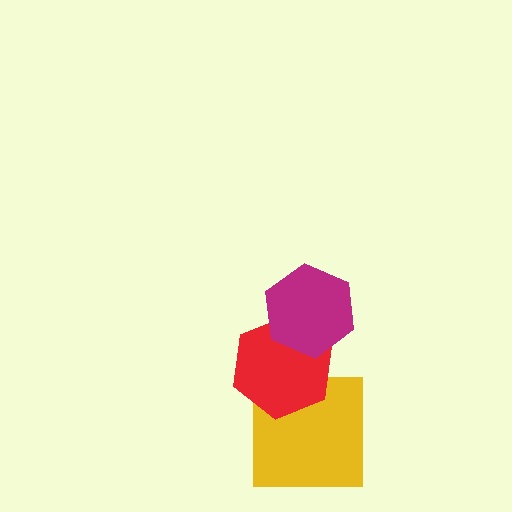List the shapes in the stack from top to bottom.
From top to bottom: the magenta hexagon, the red hexagon, the yellow square.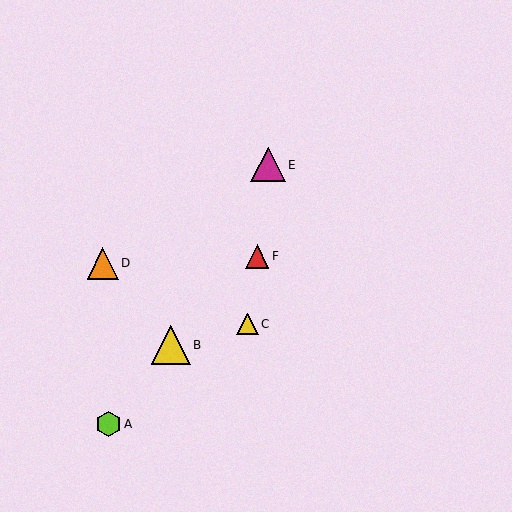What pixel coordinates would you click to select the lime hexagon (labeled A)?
Click at (108, 424) to select the lime hexagon A.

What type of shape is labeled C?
Shape C is a yellow triangle.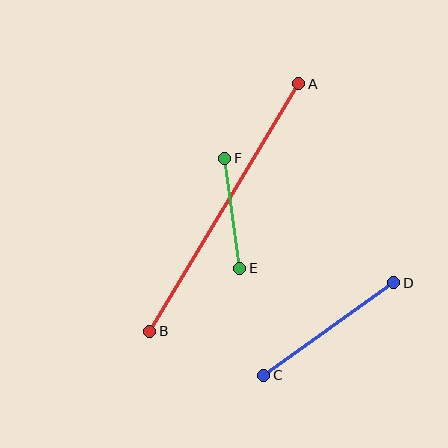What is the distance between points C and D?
The distance is approximately 159 pixels.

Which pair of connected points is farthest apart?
Points A and B are farthest apart.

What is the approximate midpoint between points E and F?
The midpoint is at approximately (232, 213) pixels.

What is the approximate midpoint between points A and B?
The midpoint is at approximately (224, 208) pixels.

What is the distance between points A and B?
The distance is approximately 289 pixels.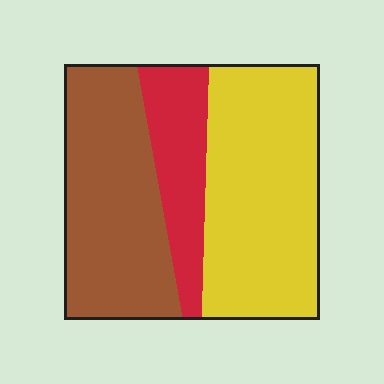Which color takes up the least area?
Red, at roughly 20%.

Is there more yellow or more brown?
Yellow.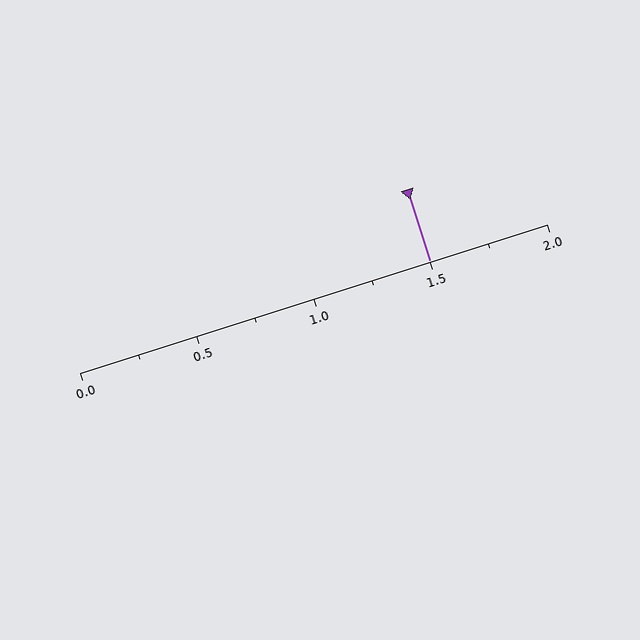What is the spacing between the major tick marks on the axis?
The major ticks are spaced 0.5 apart.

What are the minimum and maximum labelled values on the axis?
The axis runs from 0.0 to 2.0.